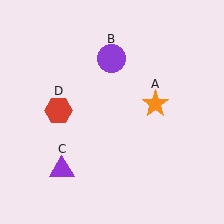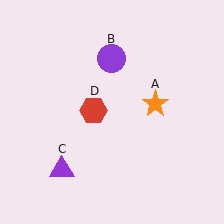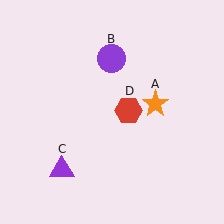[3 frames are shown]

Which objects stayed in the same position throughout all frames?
Orange star (object A) and purple circle (object B) and purple triangle (object C) remained stationary.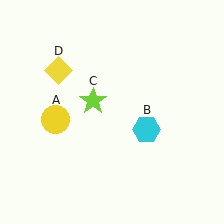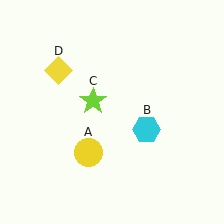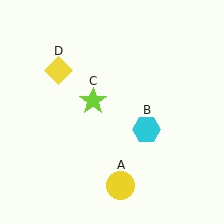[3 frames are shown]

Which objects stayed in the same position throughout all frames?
Cyan hexagon (object B) and lime star (object C) and yellow diamond (object D) remained stationary.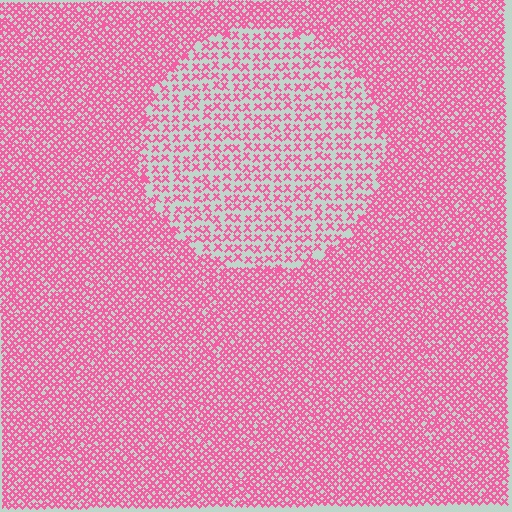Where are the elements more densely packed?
The elements are more densely packed outside the circle boundary.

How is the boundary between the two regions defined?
The boundary is defined by a change in element density (approximately 2.1x ratio). All elements are the same color, size, and shape.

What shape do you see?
I see a circle.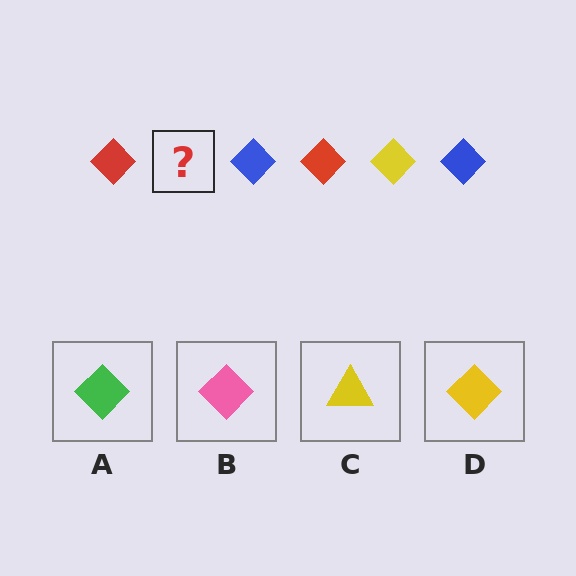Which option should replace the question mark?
Option D.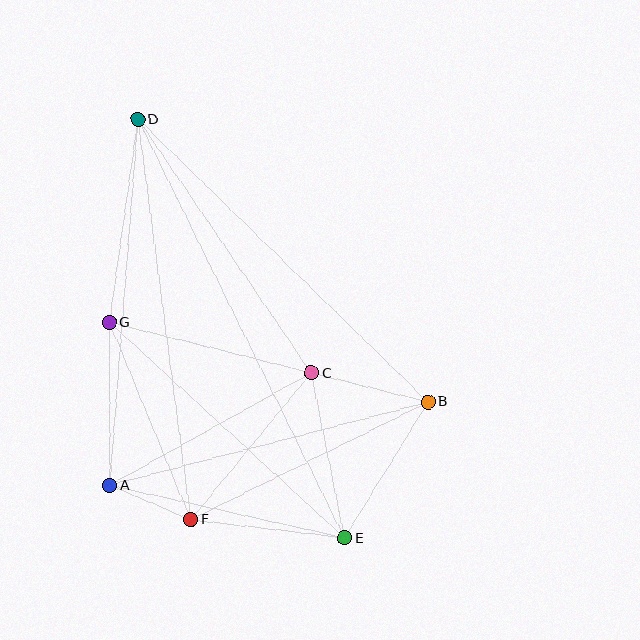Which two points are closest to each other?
Points A and F are closest to each other.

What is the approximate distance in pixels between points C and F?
The distance between C and F is approximately 189 pixels.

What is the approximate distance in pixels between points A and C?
The distance between A and C is approximately 231 pixels.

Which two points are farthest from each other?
Points D and E are farthest from each other.